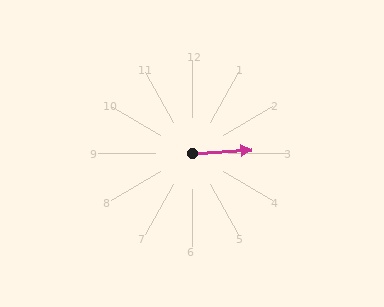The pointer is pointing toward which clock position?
Roughly 3 o'clock.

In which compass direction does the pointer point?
East.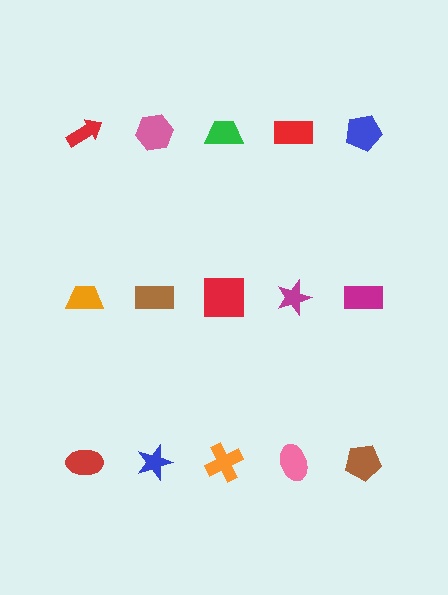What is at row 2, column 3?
A red square.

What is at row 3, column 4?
A pink ellipse.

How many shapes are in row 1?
5 shapes.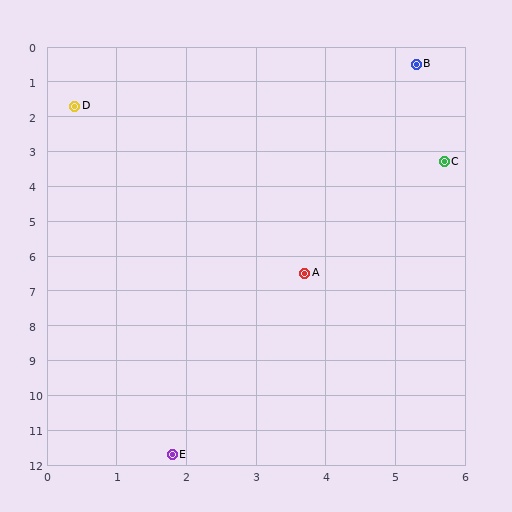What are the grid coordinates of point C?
Point C is at approximately (5.7, 3.3).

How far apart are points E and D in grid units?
Points E and D are about 10.1 grid units apart.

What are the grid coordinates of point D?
Point D is at approximately (0.4, 1.7).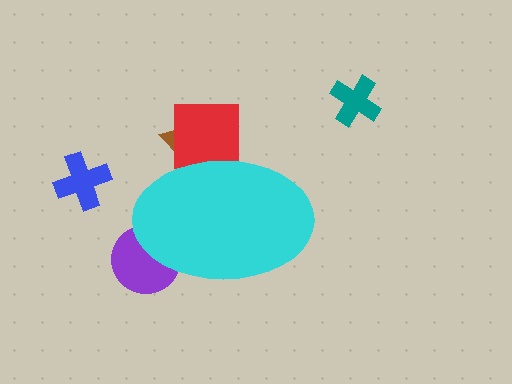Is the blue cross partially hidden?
No, the blue cross is fully visible.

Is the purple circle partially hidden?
Yes, the purple circle is partially hidden behind the cyan ellipse.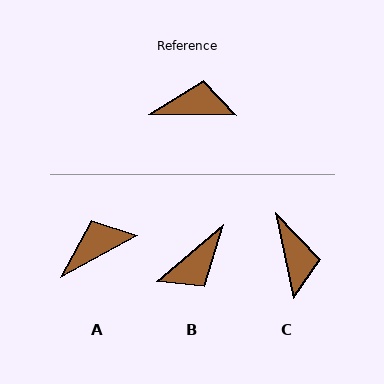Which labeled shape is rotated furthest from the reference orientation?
B, about 139 degrees away.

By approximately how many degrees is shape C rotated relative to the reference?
Approximately 78 degrees clockwise.